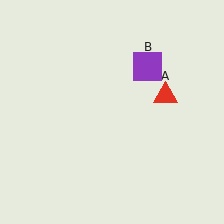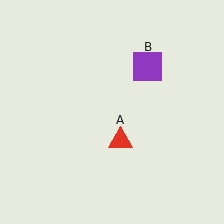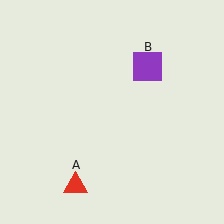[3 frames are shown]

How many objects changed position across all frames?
1 object changed position: red triangle (object A).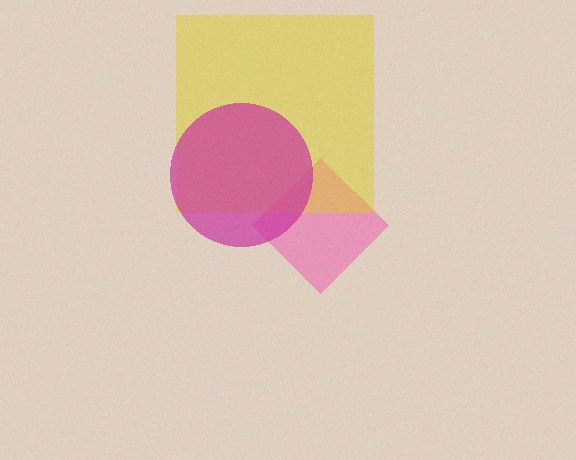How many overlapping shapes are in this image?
There are 3 overlapping shapes in the image.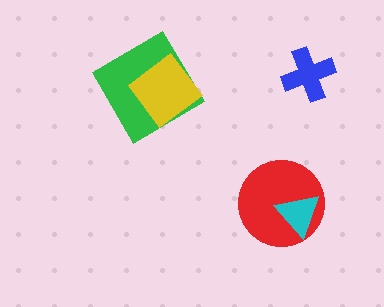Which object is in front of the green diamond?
The yellow diamond is in front of the green diamond.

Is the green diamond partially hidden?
Yes, it is partially covered by another shape.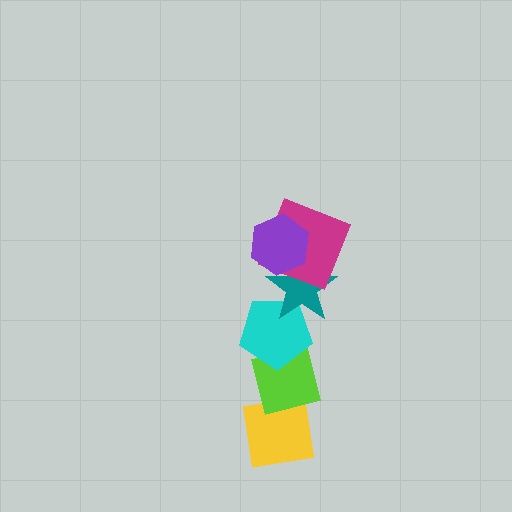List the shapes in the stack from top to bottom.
From top to bottom: the purple hexagon, the magenta square, the teal star, the cyan pentagon, the lime square, the yellow square.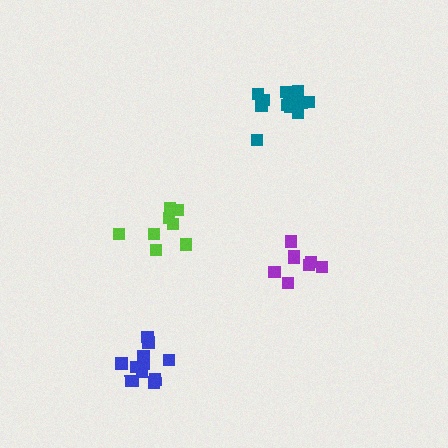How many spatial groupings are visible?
There are 4 spatial groupings.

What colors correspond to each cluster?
The clusters are colored: purple, teal, blue, lime.